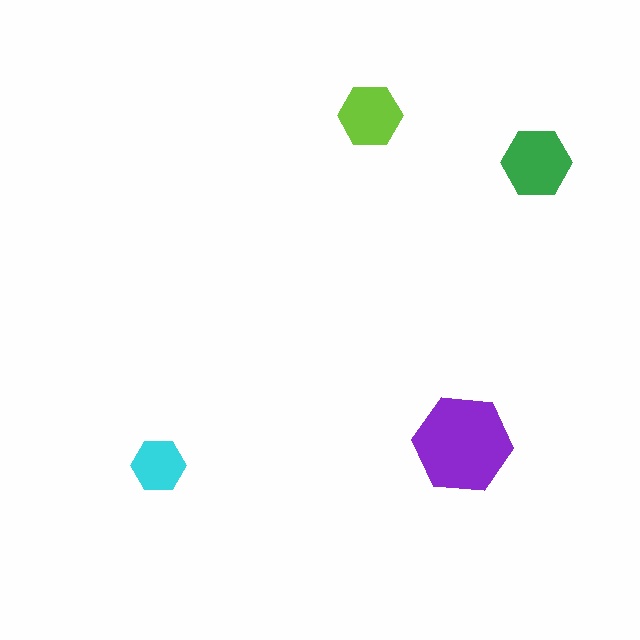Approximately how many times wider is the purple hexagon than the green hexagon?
About 1.5 times wider.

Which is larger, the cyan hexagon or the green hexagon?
The green one.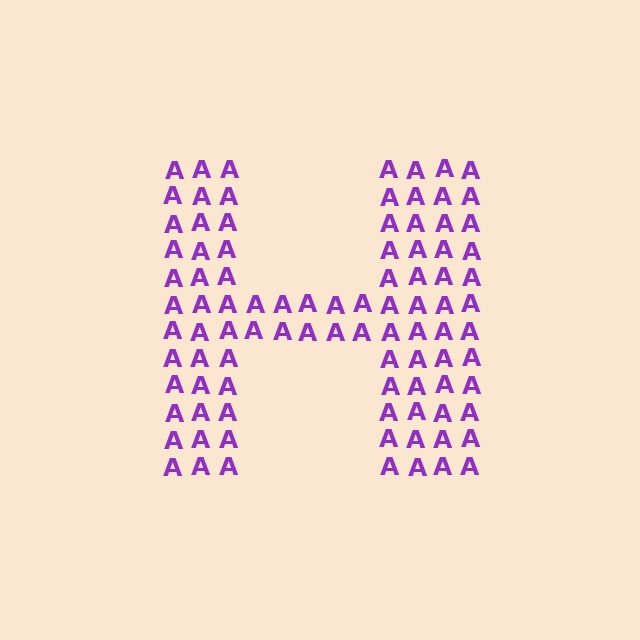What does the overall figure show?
The overall figure shows the letter H.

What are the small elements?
The small elements are letter A's.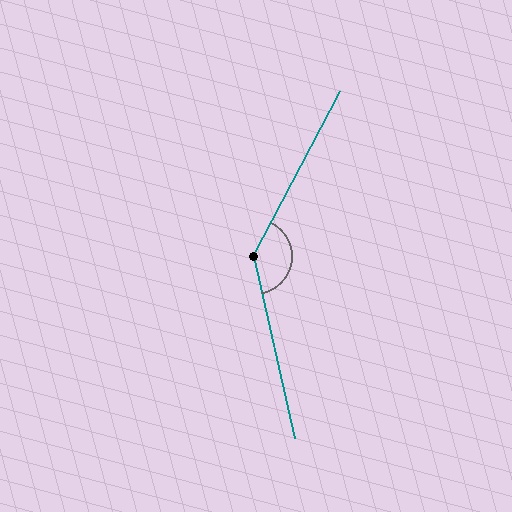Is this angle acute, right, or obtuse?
It is obtuse.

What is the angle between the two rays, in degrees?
Approximately 140 degrees.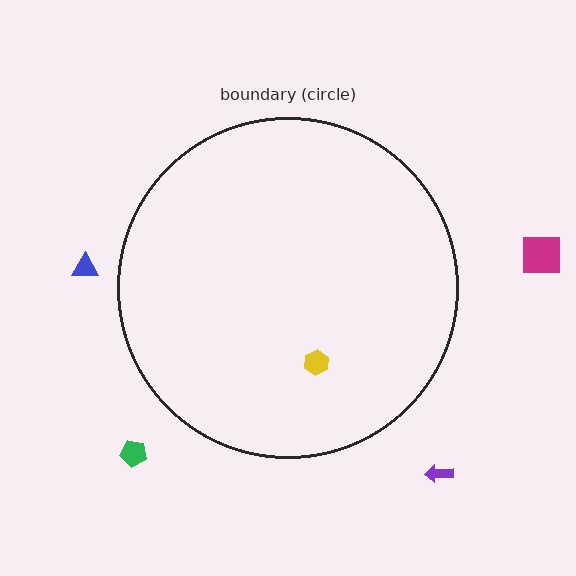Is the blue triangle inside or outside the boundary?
Outside.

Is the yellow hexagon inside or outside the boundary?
Inside.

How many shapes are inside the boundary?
1 inside, 4 outside.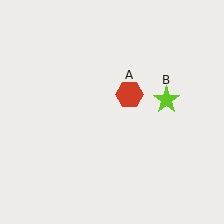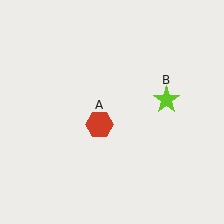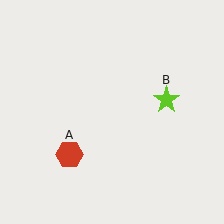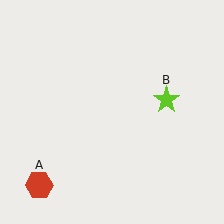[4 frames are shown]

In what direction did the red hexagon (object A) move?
The red hexagon (object A) moved down and to the left.